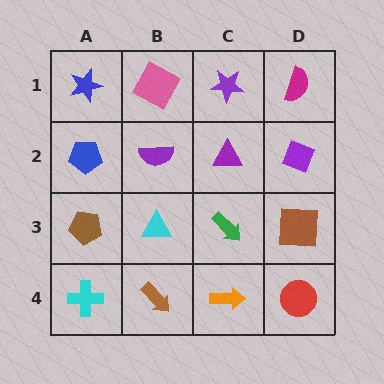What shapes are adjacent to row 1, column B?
A purple semicircle (row 2, column B), a blue star (row 1, column A), a purple star (row 1, column C).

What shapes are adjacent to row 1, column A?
A blue pentagon (row 2, column A), a pink square (row 1, column B).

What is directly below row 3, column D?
A red circle.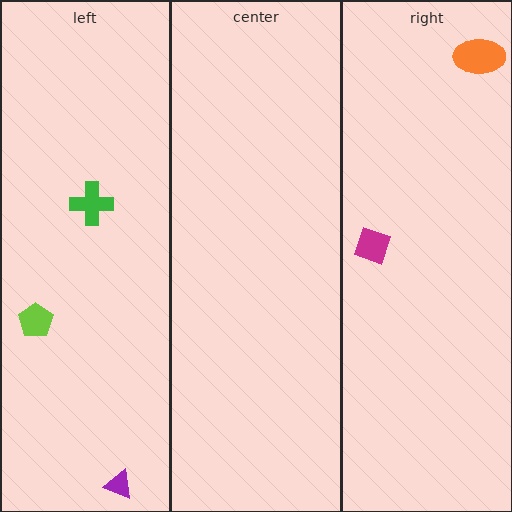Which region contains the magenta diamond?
The right region.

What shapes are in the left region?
The purple triangle, the lime pentagon, the green cross.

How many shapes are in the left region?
3.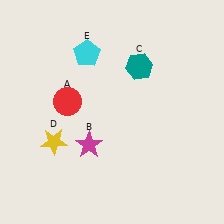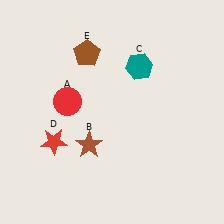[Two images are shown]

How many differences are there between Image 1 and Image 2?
There are 3 differences between the two images.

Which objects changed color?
B changed from magenta to brown. D changed from yellow to red. E changed from cyan to brown.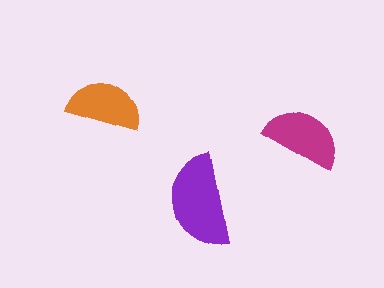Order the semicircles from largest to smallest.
the purple one, the magenta one, the orange one.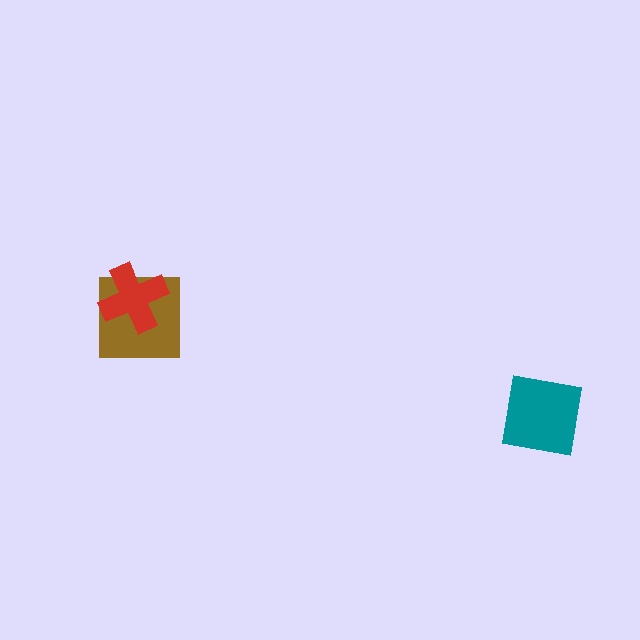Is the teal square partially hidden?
No, no other shape covers it.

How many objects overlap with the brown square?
1 object overlaps with the brown square.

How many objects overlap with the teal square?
0 objects overlap with the teal square.